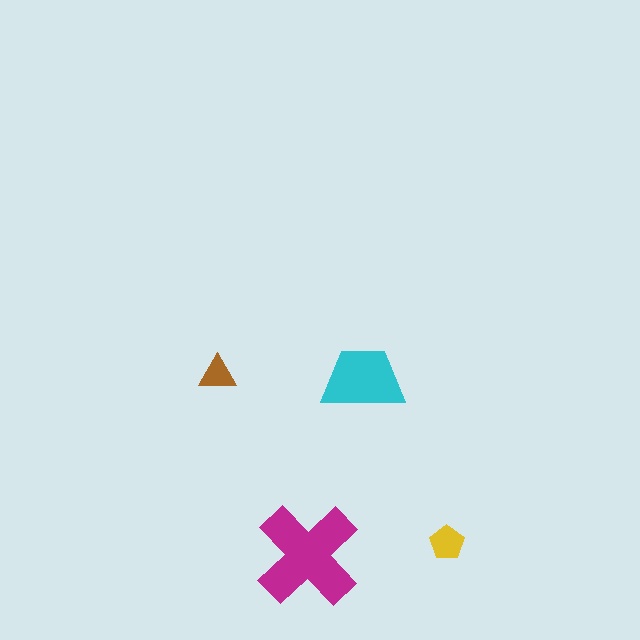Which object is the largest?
The magenta cross.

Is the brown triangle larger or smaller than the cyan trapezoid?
Smaller.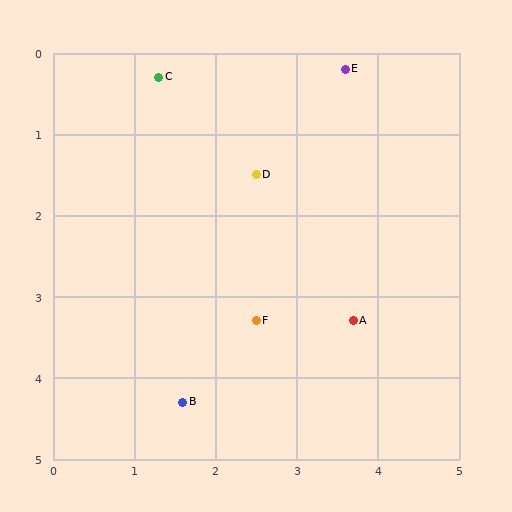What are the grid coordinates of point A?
Point A is at approximately (3.7, 3.3).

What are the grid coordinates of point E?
Point E is at approximately (3.6, 0.2).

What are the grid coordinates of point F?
Point F is at approximately (2.5, 3.3).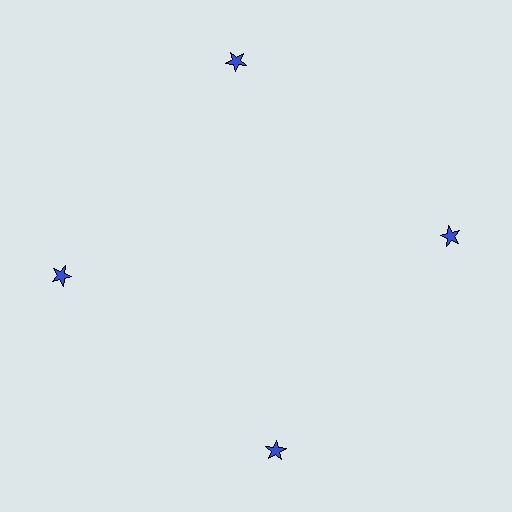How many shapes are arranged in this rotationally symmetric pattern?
There are 4 shapes, arranged in 4 groups of 1.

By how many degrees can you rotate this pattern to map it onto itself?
The pattern maps onto itself every 90 degrees of rotation.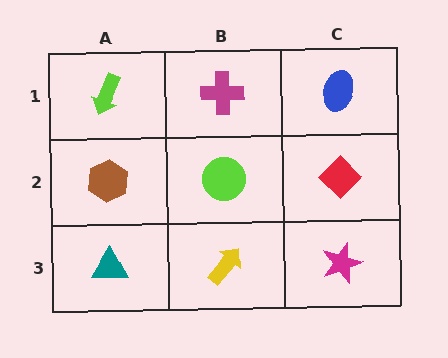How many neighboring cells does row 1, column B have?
3.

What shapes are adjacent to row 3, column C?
A red diamond (row 2, column C), a yellow arrow (row 3, column B).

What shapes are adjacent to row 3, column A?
A brown hexagon (row 2, column A), a yellow arrow (row 3, column B).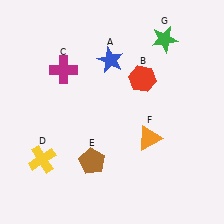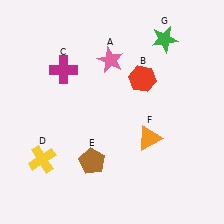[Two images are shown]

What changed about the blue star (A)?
In Image 1, A is blue. In Image 2, it changed to pink.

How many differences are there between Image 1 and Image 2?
There is 1 difference between the two images.